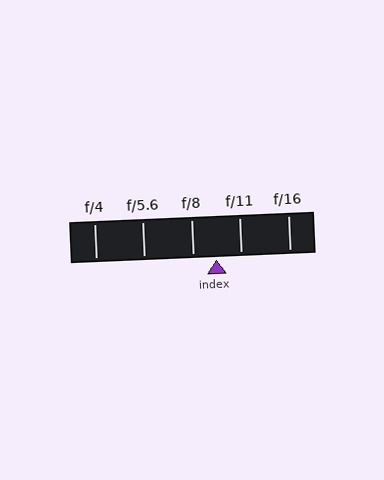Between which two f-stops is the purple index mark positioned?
The index mark is between f/8 and f/11.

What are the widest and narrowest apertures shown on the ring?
The widest aperture shown is f/4 and the narrowest is f/16.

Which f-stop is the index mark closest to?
The index mark is closest to f/8.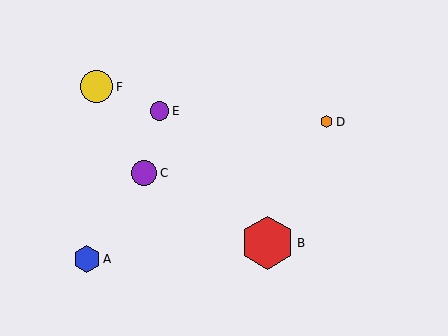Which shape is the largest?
The red hexagon (labeled B) is the largest.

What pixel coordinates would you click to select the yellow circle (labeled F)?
Click at (96, 87) to select the yellow circle F.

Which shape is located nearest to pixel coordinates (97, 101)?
The yellow circle (labeled F) at (96, 87) is nearest to that location.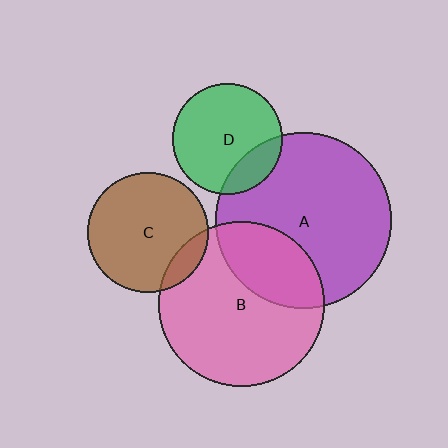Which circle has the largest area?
Circle A (purple).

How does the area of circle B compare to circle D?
Approximately 2.2 times.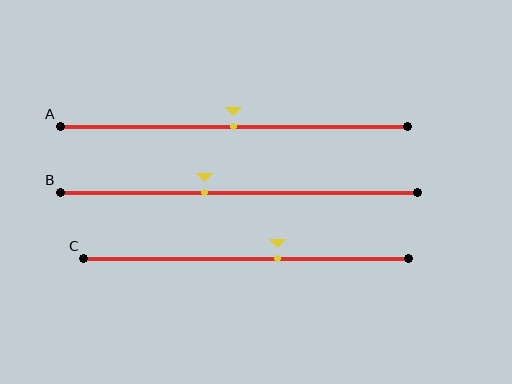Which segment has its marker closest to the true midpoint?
Segment A has its marker closest to the true midpoint.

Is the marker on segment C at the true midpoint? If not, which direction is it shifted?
No, the marker on segment C is shifted to the right by about 10% of the segment length.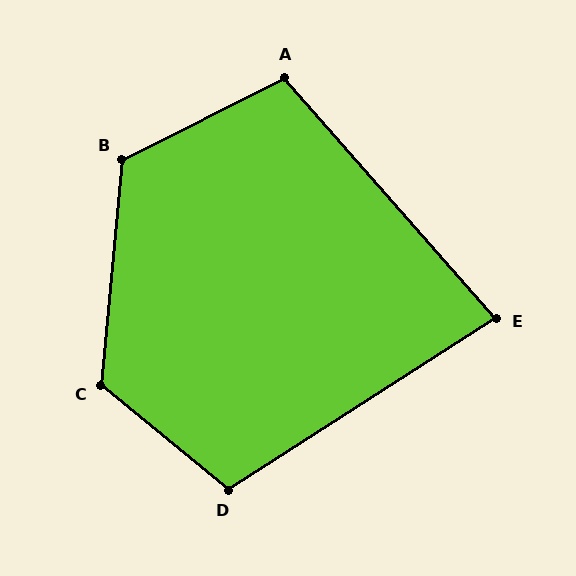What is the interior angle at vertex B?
Approximately 122 degrees (obtuse).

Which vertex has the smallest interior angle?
E, at approximately 81 degrees.